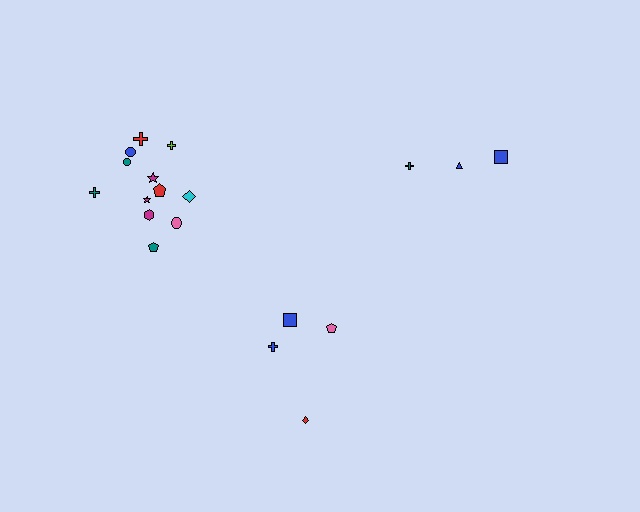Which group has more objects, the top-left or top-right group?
The top-left group.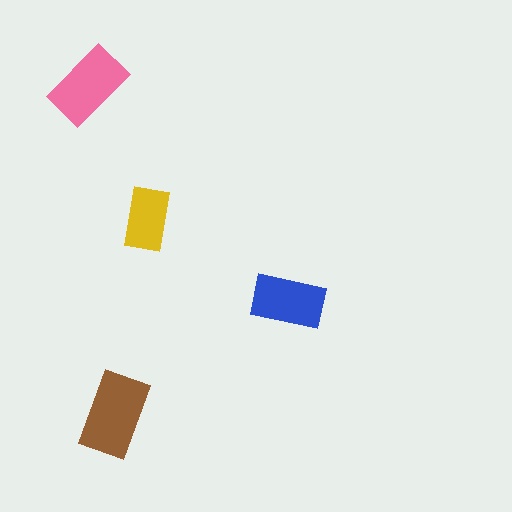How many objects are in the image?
There are 4 objects in the image.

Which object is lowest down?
The brown rectangle is bottommost.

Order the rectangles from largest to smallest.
the brown one, the pink one, the blue one, the yellow one.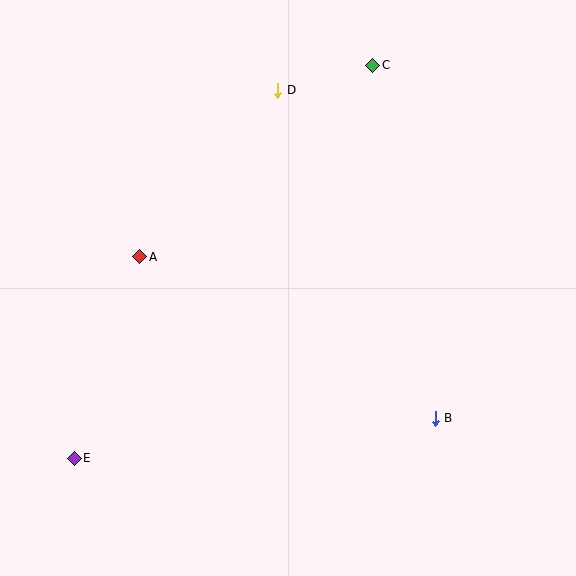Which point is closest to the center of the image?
Point A at (140, 257) is closest to the center.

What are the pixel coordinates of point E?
Point E is at (74, 458).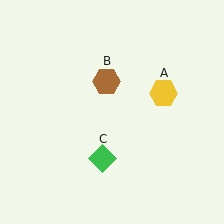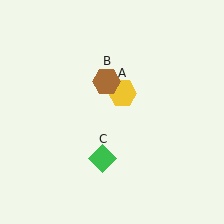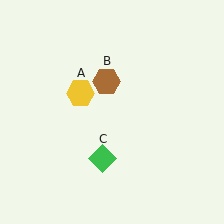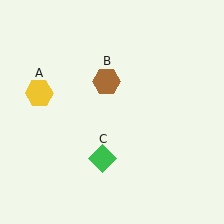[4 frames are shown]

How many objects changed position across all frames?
1 object changed position: yellow hexagon (object A).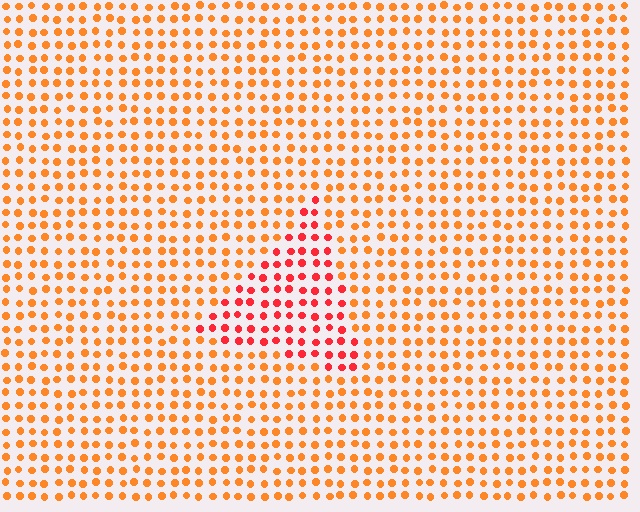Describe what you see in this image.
The image is filled with small orange elements in a uniform arrangement. A triangle-shaped region is visible where the elements are tinted to a slightly different hue, forming a subtle color boundary.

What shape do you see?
I see a triangle.